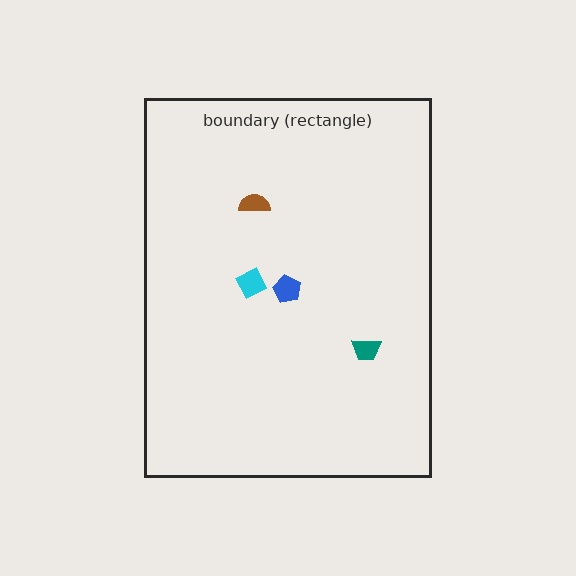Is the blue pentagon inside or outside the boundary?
Inside.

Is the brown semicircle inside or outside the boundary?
Inside.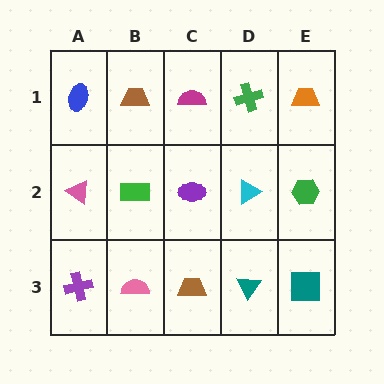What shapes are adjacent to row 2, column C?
A magenta semicircle (row 1, column C), a brown trapezoid (row 3, column C), a green rectangle (row 2, column B), a cyan triangle (row 2, column D).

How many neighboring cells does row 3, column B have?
3.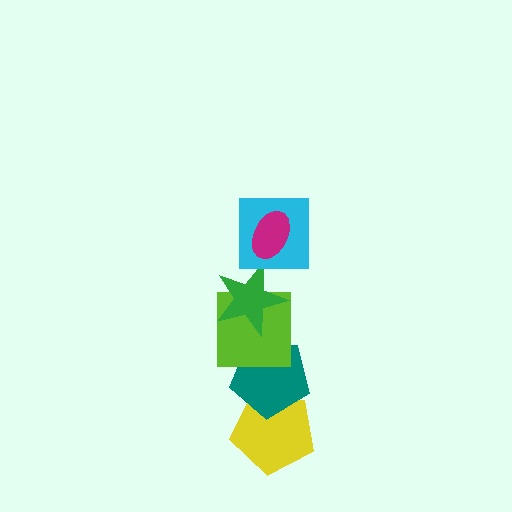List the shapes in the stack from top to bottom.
From top to bottom: the magenta ellipse, the cyan square, the green star, the lime square, the teal pentagon, the yellow pentagon.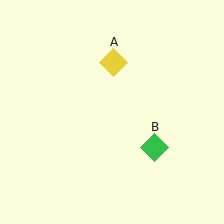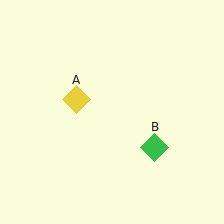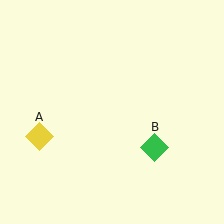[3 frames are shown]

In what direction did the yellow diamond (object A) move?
The yellow diamond (object A) moved down and to the left.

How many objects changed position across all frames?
1 object changed position: yellow diamond (object A).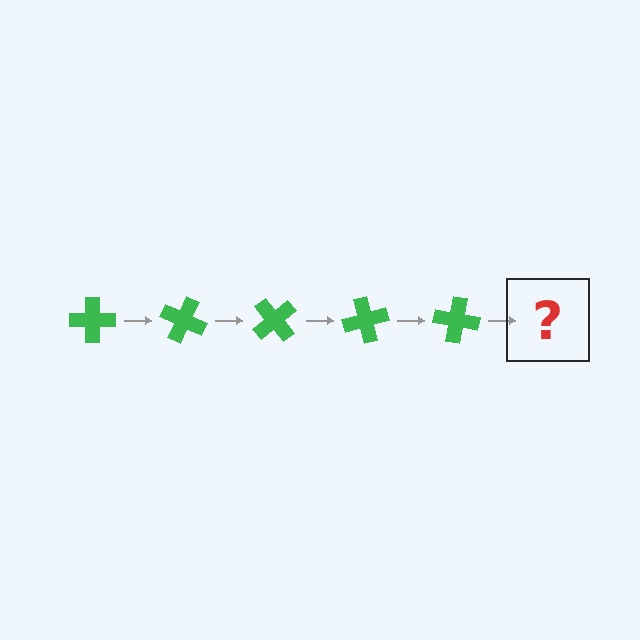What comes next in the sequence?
The next element should be a green cross rotated 125 degrees.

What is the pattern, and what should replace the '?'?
The pattern is that the cross rotates 25 degrees each step. The '?' should be a green cross rotated 125 degrees.